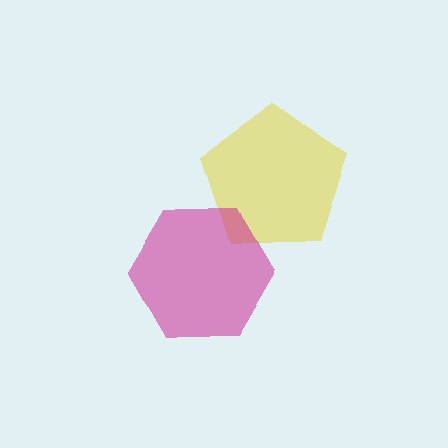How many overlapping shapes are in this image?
There are 2 overlapping shapes in the image.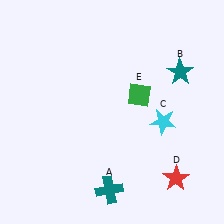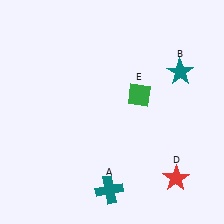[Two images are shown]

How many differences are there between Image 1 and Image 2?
There is 1 difference between the two images.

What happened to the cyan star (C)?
The cyan star (C) was removed in Image 2. It was in the bottom-right area of Image 1.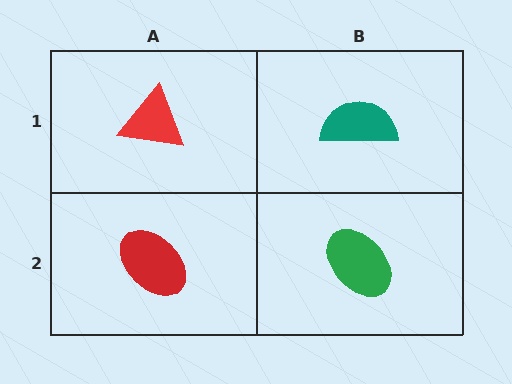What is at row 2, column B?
A green ellipse.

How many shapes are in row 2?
2 shapes.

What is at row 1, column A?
A red triangle.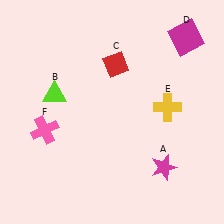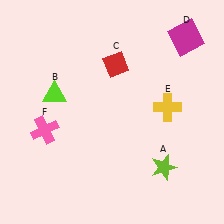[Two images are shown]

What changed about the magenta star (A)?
In Image 1, A is magenta. In Image 2, it changed to lime.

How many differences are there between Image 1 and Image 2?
There is 1 difference between the two images.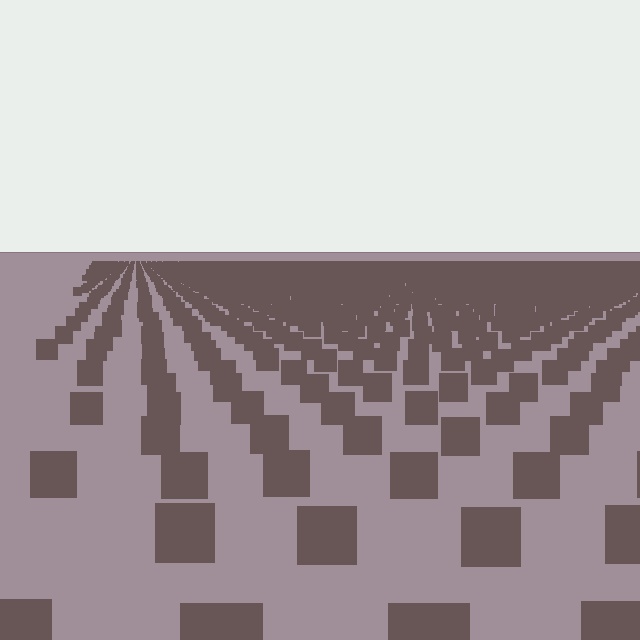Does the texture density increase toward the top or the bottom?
Density increases toward the top.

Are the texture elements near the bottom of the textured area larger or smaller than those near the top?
Larger. Near the bottom, elements are closer to the viewer and appear at a bigger on-screen size.